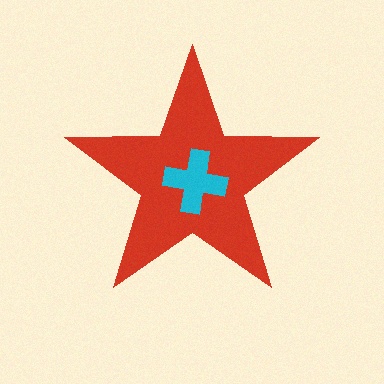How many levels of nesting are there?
2.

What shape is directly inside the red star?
The cyan cross.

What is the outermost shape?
The red star.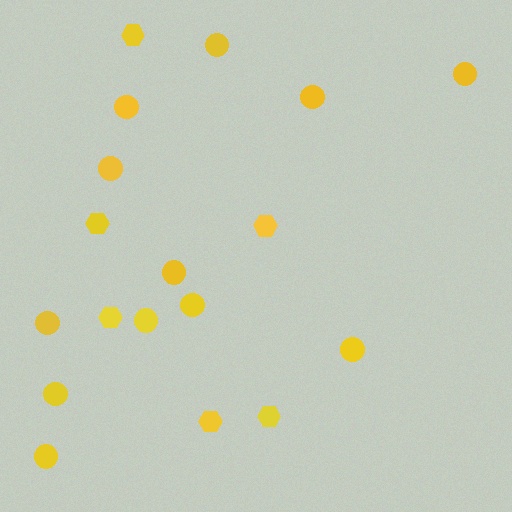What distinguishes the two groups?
There are 2 groups: one group of hexagons (6) and one group of circles (12).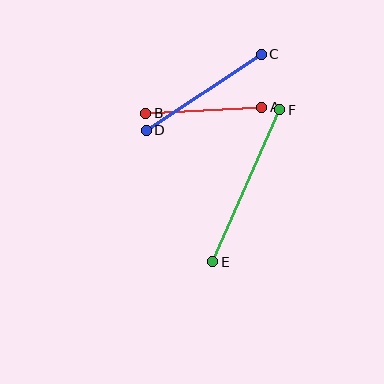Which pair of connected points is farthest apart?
Points E and F are farthest apart.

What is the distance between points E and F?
The distance is approximately 167 pixels.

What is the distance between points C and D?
The distance is approximately 138 pixels.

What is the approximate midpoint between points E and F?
The midpoint is at approximately (246, 186) pixels.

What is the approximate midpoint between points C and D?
The midpoint is at approximately (204, 92) pixels.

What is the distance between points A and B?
The distance is approximately 116 pixels.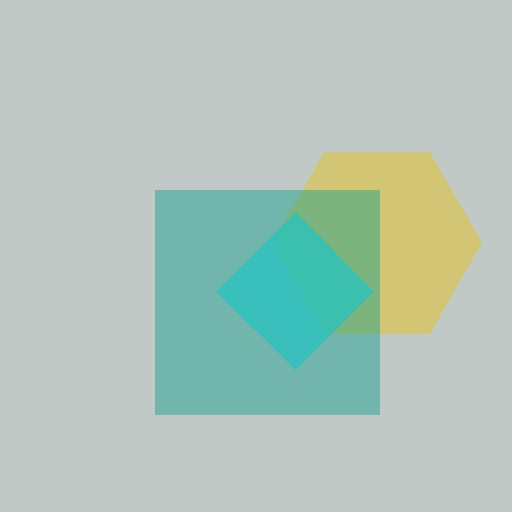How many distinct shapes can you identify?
There are 3 distinct shapes: a yellow hexagon, a teal square, a cyan diamond.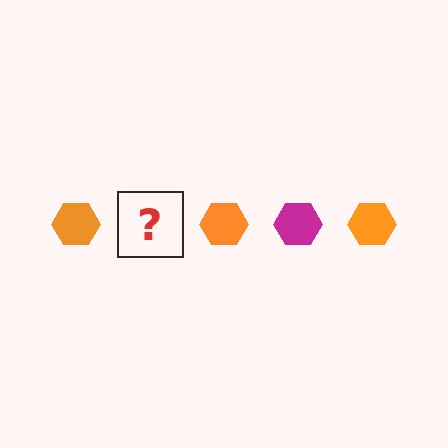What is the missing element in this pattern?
The missing element is a magenta hexagon.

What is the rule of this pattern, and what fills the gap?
The rule is that the pattern cycles through orange, magenta hexagons. The gap should be filled with a magenta hexagon.